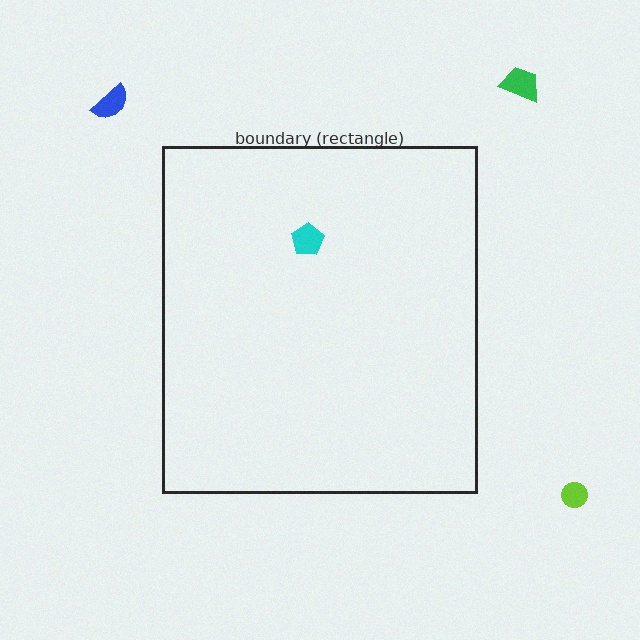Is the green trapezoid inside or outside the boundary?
Outside.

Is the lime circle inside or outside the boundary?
Outside.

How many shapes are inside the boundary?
1 inside, 3 outside.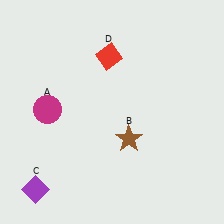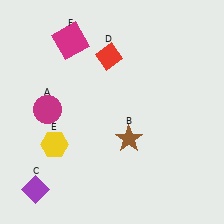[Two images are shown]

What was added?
A yellow hexagon (E), a magenta square (F) were added in Image 2.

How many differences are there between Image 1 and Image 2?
There are 2 differences between the two images.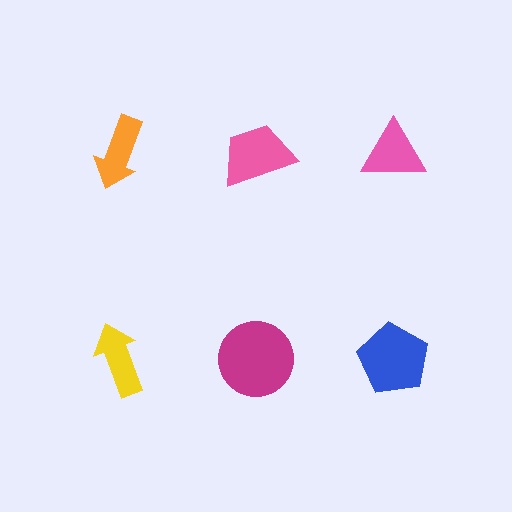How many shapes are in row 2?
3 shapes.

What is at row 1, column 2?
A pink trapezoid.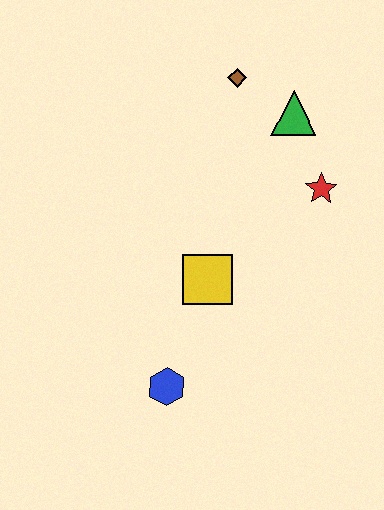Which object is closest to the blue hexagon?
The yellow square is closest to the blue hexagon.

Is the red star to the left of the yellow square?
No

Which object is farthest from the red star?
The blue hexagon is farthest from the red star.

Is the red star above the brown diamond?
No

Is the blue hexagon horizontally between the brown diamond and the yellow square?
No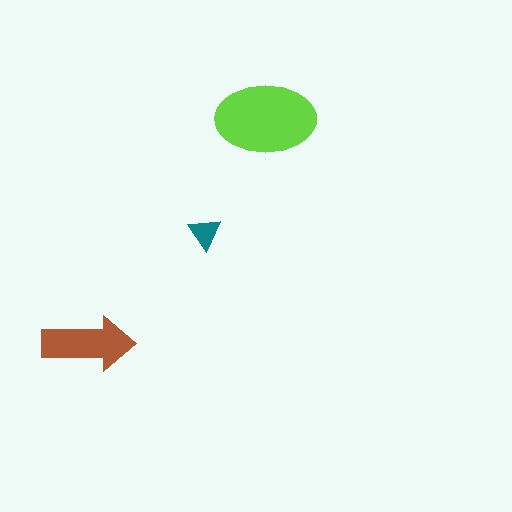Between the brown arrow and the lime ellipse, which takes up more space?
The lime ellipse.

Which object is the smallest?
The teal triangle.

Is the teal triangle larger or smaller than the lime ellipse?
Smaller.